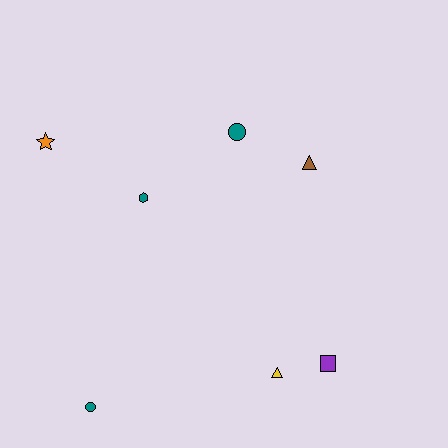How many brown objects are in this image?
There is 1 brown object.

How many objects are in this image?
There are 7 objects.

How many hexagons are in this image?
There is 1 hexagon.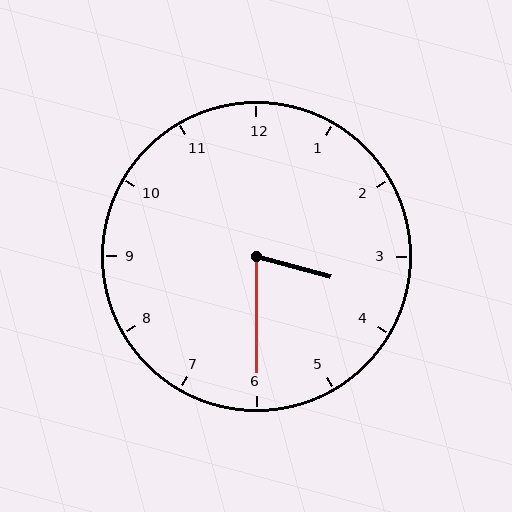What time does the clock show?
3:30.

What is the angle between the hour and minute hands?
Approximately 75 degrees.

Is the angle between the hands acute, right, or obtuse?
It is acute.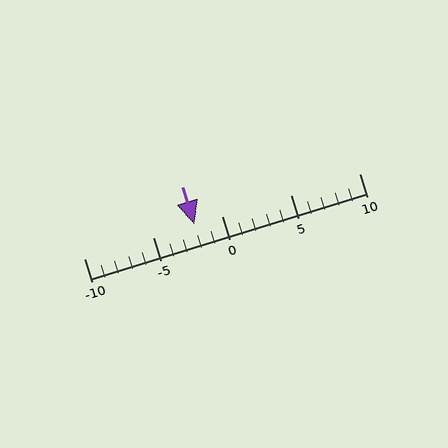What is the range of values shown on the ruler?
The ruler shows values from -10 to 10.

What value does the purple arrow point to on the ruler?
The purple arrow points to approximately -2.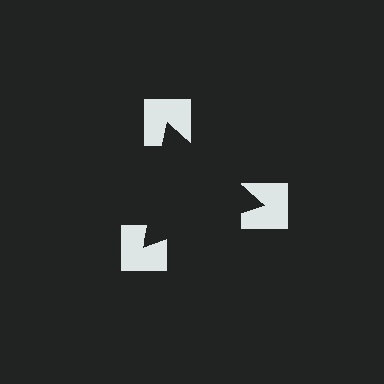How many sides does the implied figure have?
3 sides.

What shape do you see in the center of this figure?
An illusory triangle — its edges are inferred from the aligned wedge cuts in the notched squares, not physically drawn.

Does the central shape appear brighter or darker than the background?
It typically appears slightly darker than the background, even though no actual brightness change is drawn.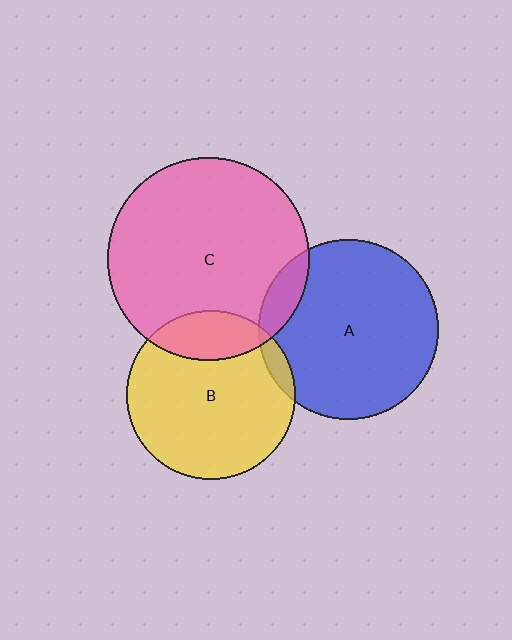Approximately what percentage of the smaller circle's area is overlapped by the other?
Approximately 20%.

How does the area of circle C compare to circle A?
Approximately 1.3 times.